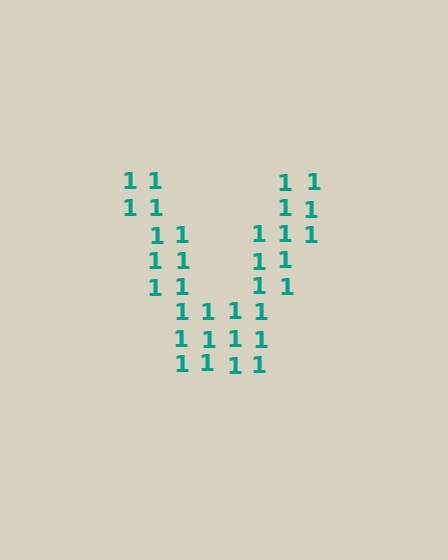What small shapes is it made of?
It is made of small digit 1's.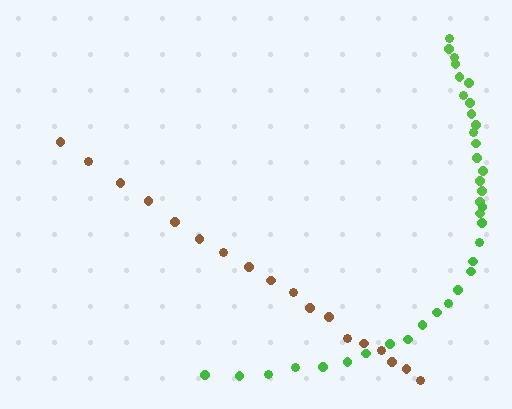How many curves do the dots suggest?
There are 3 distinct paths.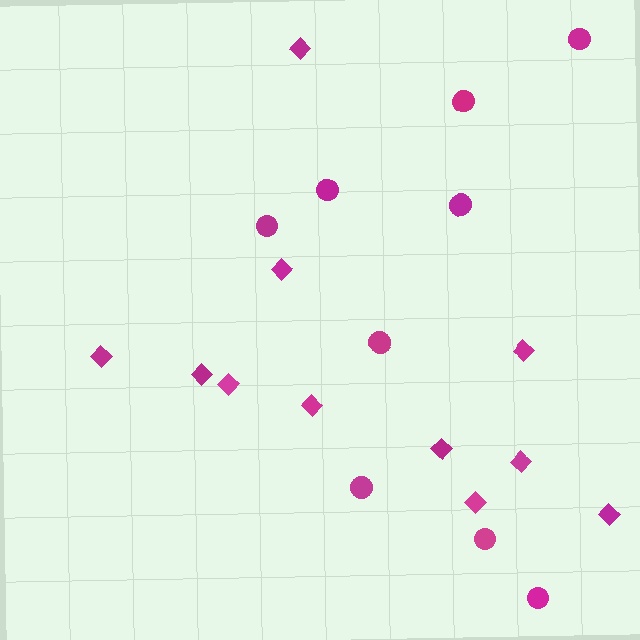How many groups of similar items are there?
There are 2 groups: one group of circles (9) and one group of diamonds (11).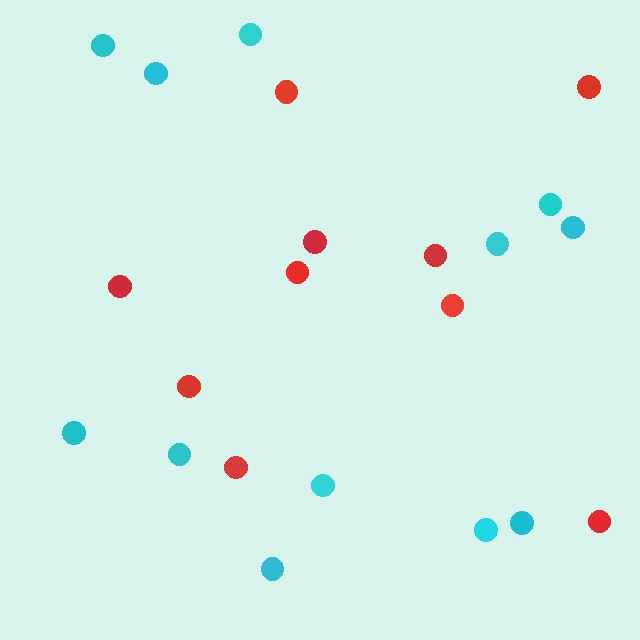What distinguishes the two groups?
There are 2 groups: one group of red circles (10) and one group of cyan circles (12).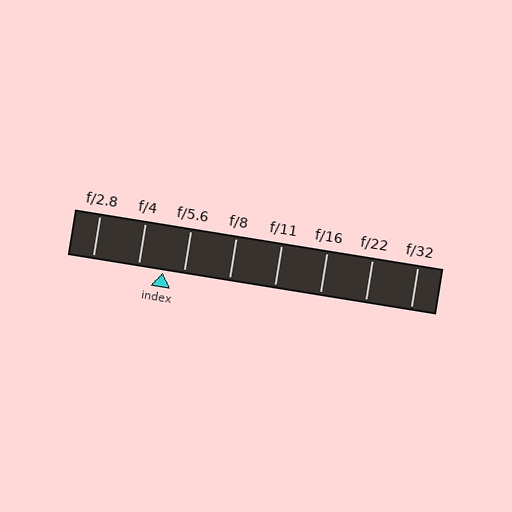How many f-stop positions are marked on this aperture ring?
There are 8 f-stop positions marked.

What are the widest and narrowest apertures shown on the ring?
The widest aperture shown is f/2.8 and the narrowest is f/32.